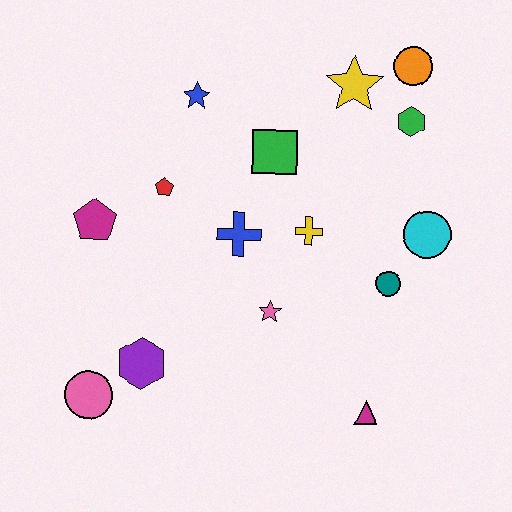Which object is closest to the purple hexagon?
The pink circle is closest to the purple hexagon.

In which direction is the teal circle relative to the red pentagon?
The teal circle is to the right of the red pentagon.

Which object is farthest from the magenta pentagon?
The orange circle is farthest from the magenta pentagon.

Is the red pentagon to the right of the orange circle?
No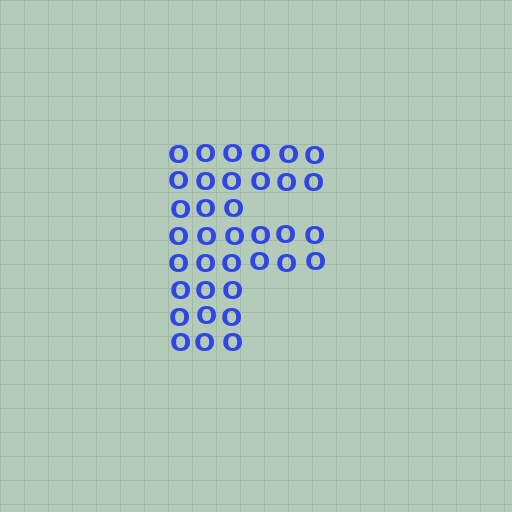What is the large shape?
The large shape is the letter F.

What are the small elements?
The small elements are letter O's.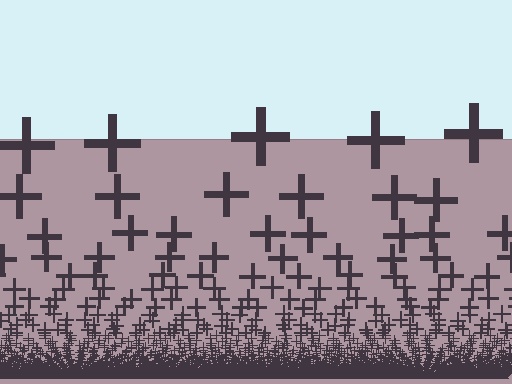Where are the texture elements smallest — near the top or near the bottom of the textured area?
Near the bottom.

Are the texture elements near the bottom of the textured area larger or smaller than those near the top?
Smaller. The gradient is inverted — elements near the bottom are smaller and denser.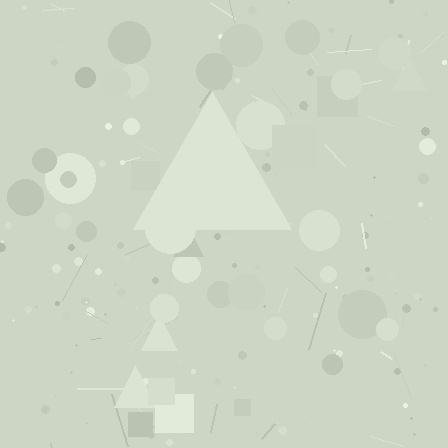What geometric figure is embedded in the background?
A triangle is embedded in the background.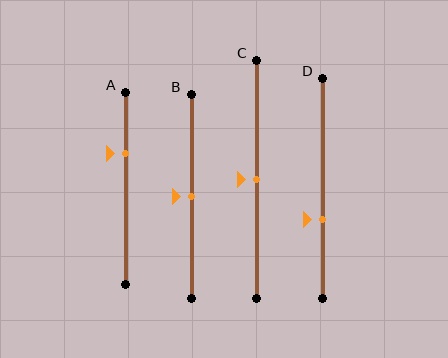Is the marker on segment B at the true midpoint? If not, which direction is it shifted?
Yes, the marker on segment B is at the true midpoint.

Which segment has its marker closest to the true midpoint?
Segment B has its marker closest to the true midpoint.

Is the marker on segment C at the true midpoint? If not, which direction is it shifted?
Yes, the marker on segment C is at the true midpoint.